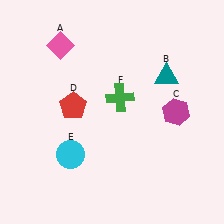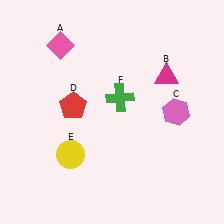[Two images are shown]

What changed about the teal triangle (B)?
In Image 1, B is teal. In Image 2, it changed to magenta.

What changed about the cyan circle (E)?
In Image 1, E is cyan. In Image 2, it changed to yellow.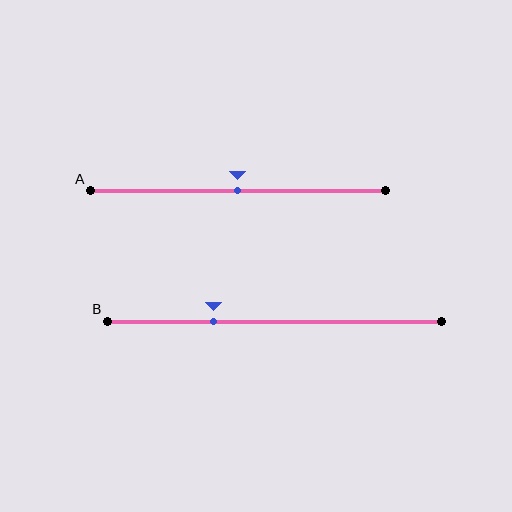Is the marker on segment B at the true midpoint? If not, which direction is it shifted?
No, the marker on segment B is shifted to the left by about 18% of the segment length.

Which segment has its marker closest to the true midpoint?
Segment A has its marker closest to the true midpoint.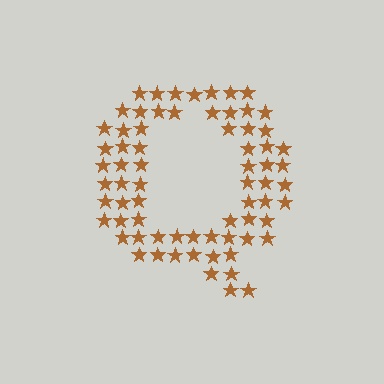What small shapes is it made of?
It is made of small stars.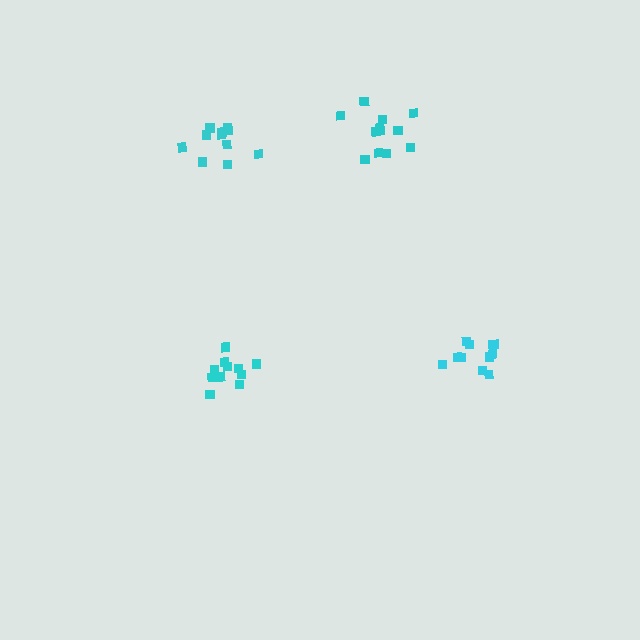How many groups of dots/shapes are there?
There are 4 groups.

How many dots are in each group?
Group 1: 11 dots, Group 2: 11 dots, Group 3: 13 dots, Group 4: 11 dots (46 total).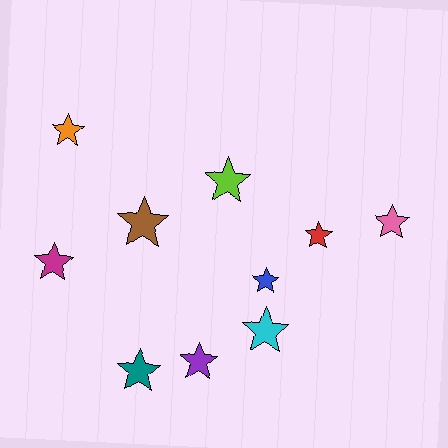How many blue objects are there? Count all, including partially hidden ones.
There is 1 blue object.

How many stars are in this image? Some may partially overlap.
There are 10 stars.